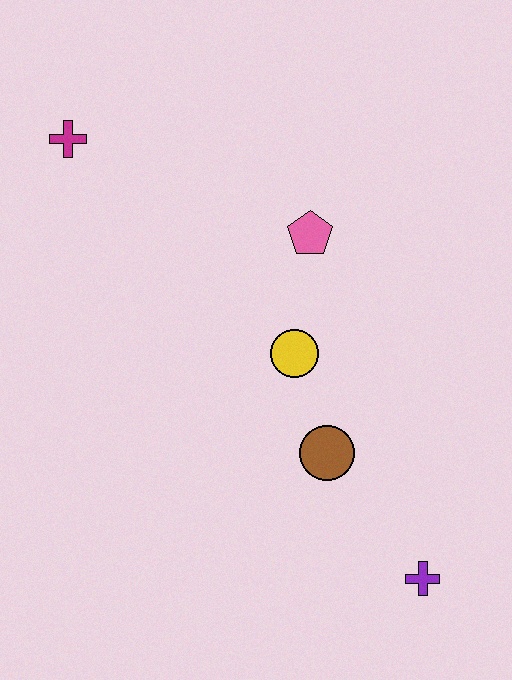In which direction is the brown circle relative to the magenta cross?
The brown circle is below the magenta cross.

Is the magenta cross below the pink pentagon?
No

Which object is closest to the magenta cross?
The pink pentagon is closest to the magenta cross.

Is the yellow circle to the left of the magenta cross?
No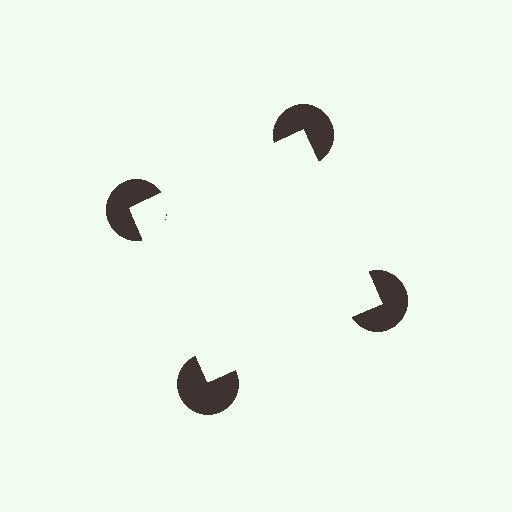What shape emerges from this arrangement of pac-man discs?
An illusory square — its edges are inferred from the aligned wedge cuts in the pac-man discs, not physically drawn.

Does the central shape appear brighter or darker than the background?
It typically appears slightly brighter than the background, even though no actual brightness change is drawn.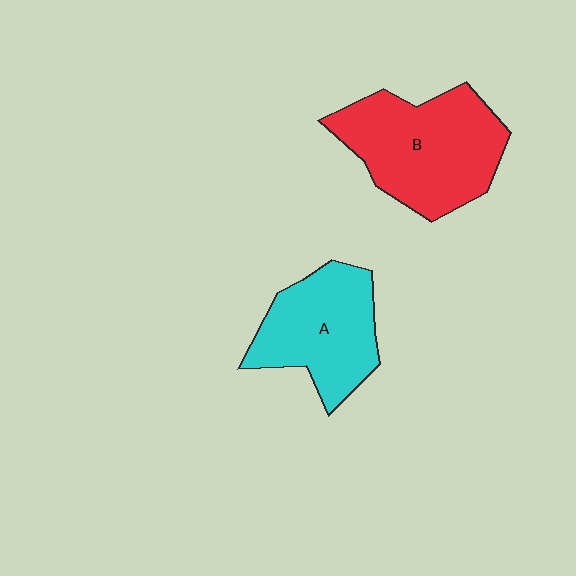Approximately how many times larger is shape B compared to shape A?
Approximately 1.3 times.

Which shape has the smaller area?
Shape A (cyan).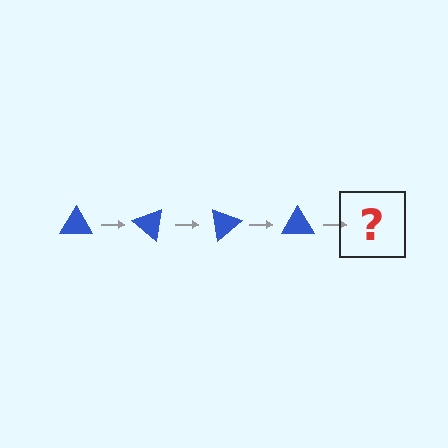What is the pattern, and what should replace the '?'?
The pattern is that the triangle rotates 40 degrees each step. The '?' should be a blue triangle rotated 160 degrees.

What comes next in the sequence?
The next element should be a blue triangle rotated 160 degrees.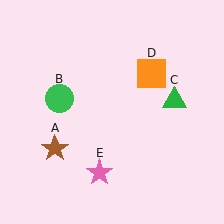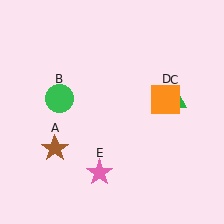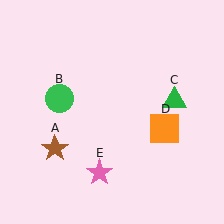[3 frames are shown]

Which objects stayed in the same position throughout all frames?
Brown star (object A) and green circle (object B) and green triangle (object C) and pink star (object E) remained stationary.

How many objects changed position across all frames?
1 object changed position: orange square (object D).